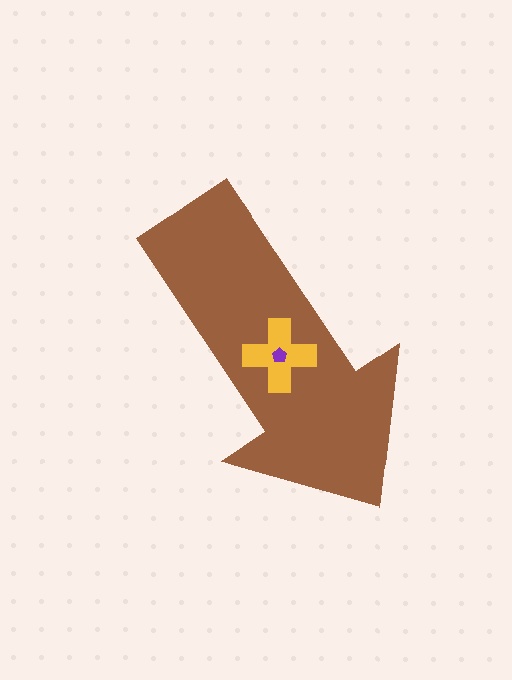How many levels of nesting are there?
3.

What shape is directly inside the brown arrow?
The yellow cross.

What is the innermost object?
The purple pentagon.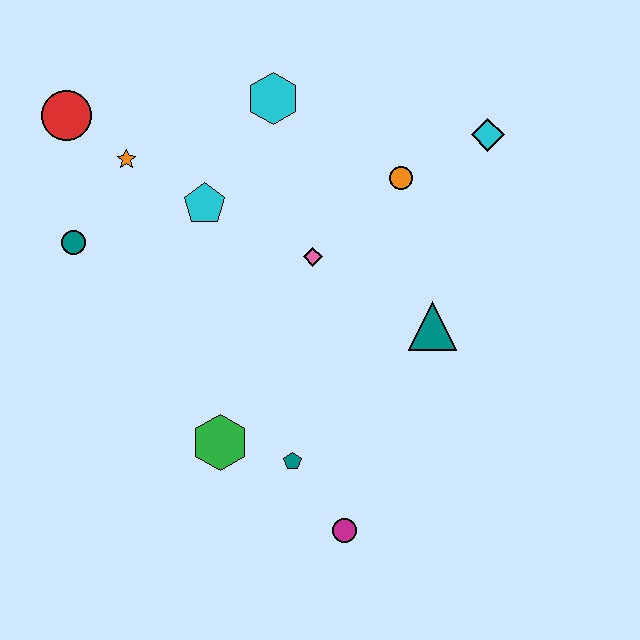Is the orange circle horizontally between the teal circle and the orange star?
No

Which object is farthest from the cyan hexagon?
The magenta circle is farthest from the cyan hexagon.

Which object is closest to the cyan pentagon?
The orange star is closest to the cyan pentagon.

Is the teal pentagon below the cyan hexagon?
Yes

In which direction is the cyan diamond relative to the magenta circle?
The cyan diamond is above the magenta circle.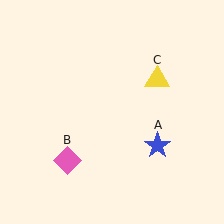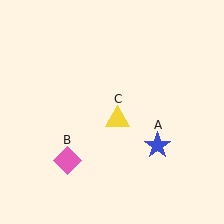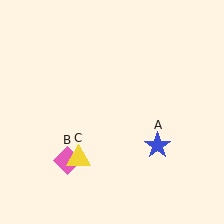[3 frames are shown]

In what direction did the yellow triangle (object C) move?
The yellow triangle (object C) moved down and to the left.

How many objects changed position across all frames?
1 object changed position: yellow triangle (object C).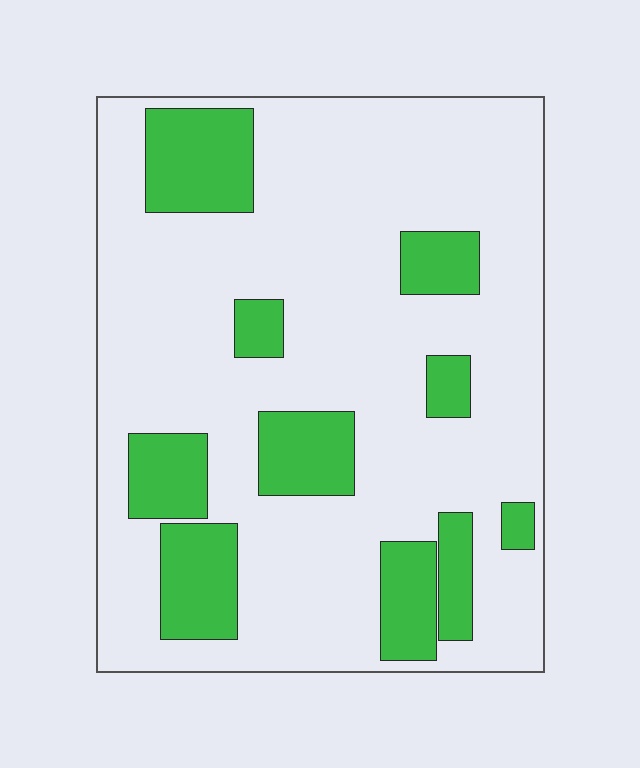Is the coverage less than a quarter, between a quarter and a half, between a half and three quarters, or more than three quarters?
Less than a quarter.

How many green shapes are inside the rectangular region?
10.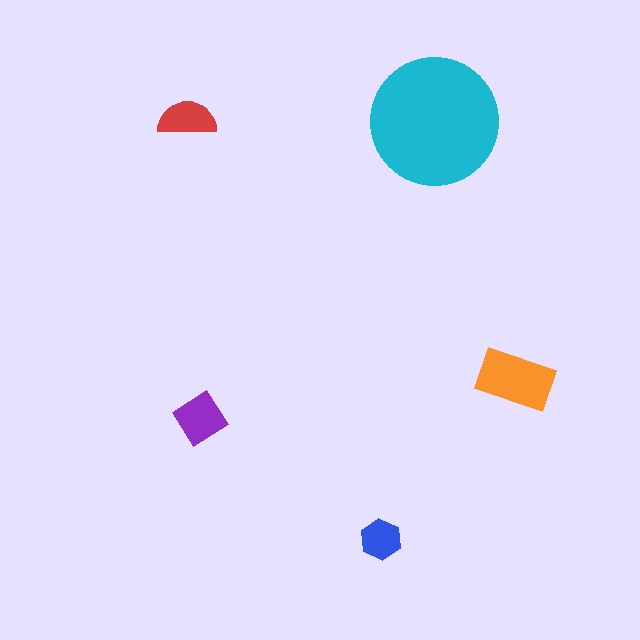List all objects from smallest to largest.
The blue hexagon, the red semicircle, the purple diamond, the orange rectangle, the cyan circle.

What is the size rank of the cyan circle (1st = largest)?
1st.